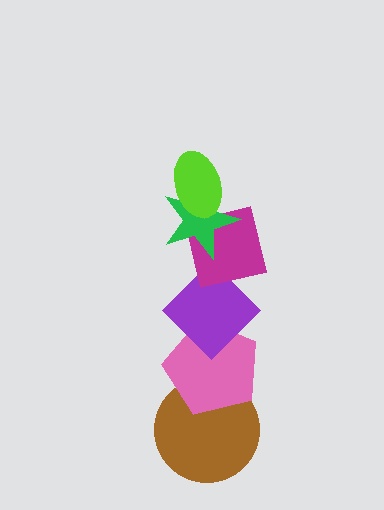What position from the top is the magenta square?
The magenta square is 3rd from the top.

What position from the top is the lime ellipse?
The lime ellipse is 1st from the top.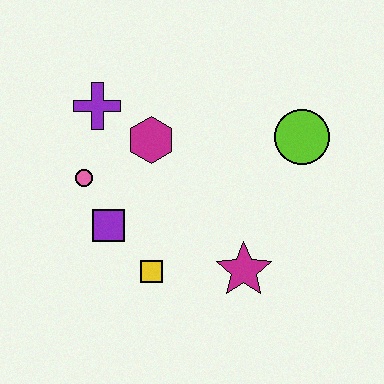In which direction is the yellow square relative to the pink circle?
The yellow square is below the pink circle.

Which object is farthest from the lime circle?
The pink circle is farthest from the lime circle.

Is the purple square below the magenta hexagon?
Yes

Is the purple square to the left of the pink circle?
No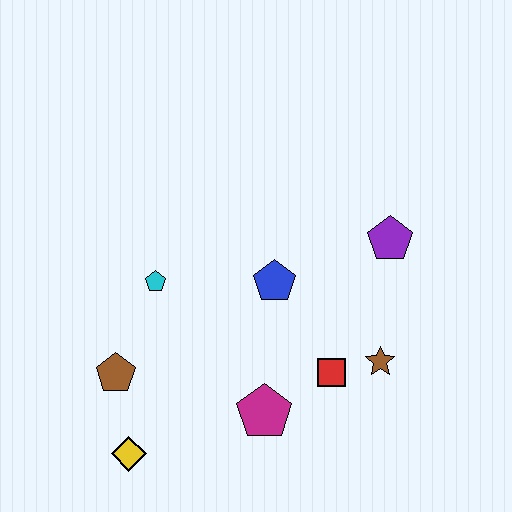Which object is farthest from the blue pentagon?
The yellow diamond is farthest from the blue pentagon.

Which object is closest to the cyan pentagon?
The brown pentagon is closest to the cyan pentagon.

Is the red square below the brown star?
Yes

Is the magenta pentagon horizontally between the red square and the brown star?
No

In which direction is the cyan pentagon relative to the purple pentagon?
The cyan pentagon is to the left of the purple pentagon.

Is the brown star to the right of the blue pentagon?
Yes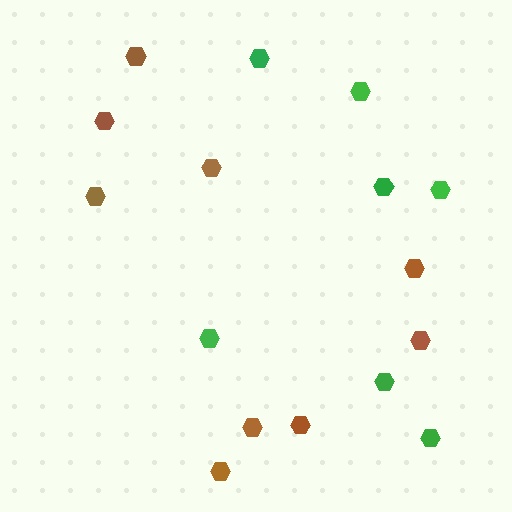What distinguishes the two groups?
There are 2 groups: one group of green hexagons (7) and one group of brown hexagons (9).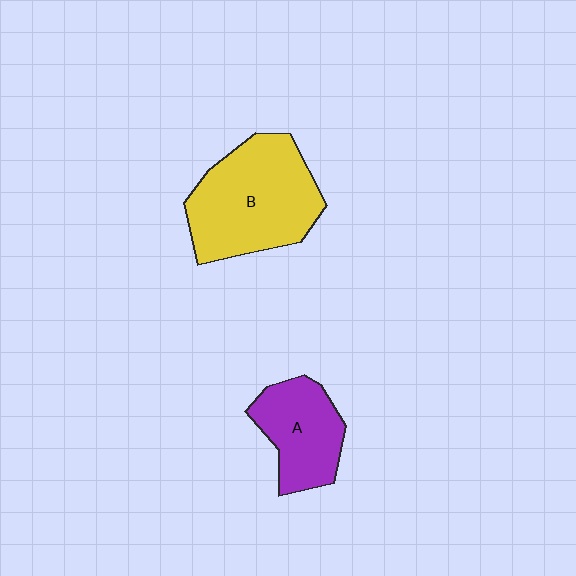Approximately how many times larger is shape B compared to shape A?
Approximately 1.6 times.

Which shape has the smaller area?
Shape A (purple).